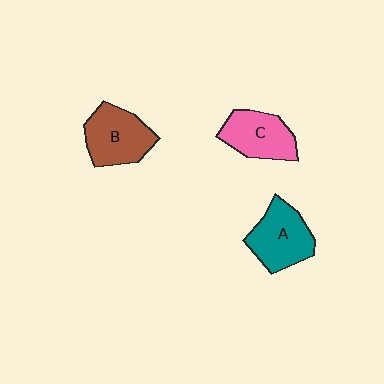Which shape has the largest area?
Shape B (brown).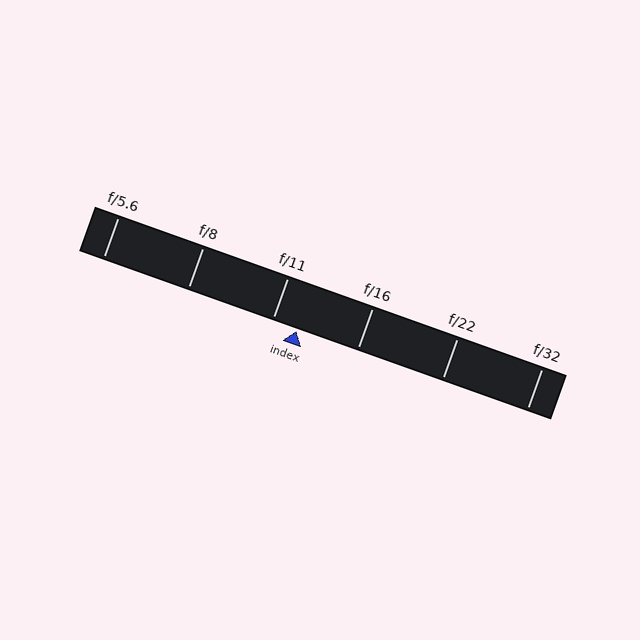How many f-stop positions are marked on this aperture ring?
There are 6 f-stop positions marked.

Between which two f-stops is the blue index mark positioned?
The index mark is between f/11 and f/16.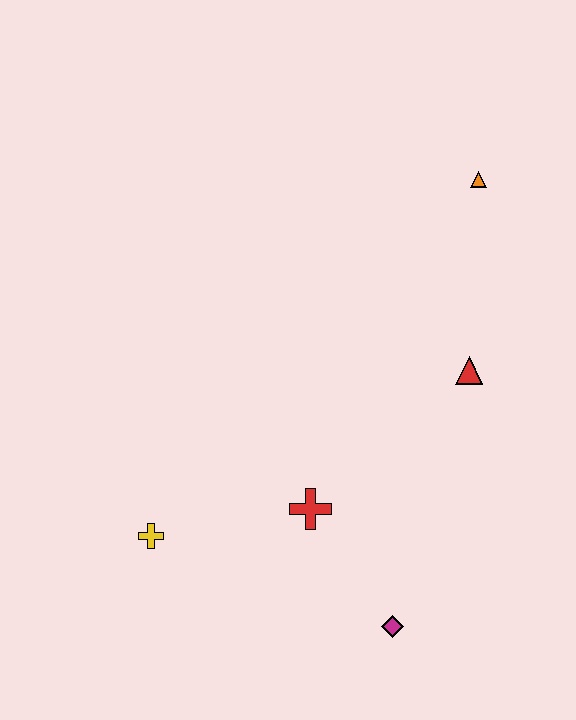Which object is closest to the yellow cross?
The red cross is closest to the yellow cross.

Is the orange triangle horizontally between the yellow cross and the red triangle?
No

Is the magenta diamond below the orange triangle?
Yes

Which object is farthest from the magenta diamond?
The orange triangle is farthest from the magenta diamond.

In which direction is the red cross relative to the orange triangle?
The red cross is below the orange triangle.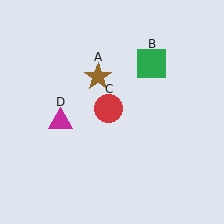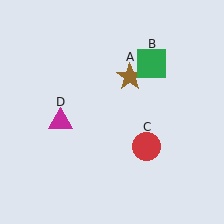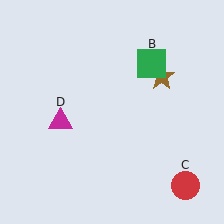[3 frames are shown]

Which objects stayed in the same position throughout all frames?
Green square (object B) and magenta triangle (object D) remained stationary.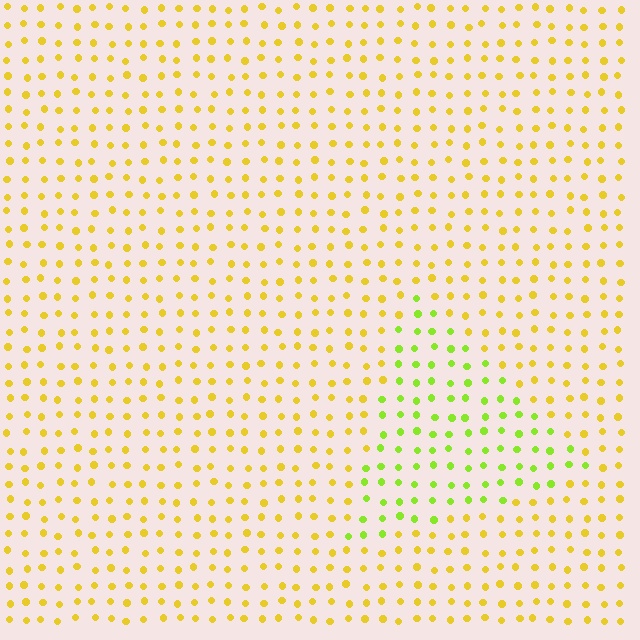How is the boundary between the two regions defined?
The boundary is defined purely by a slight shift in hue (about 39 degrees). Spacing, size, and orientation are identical on both sides.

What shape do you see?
I see a triangle.